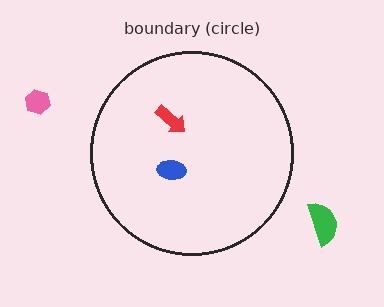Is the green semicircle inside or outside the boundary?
Outside.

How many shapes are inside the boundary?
2 inside, 2 outside.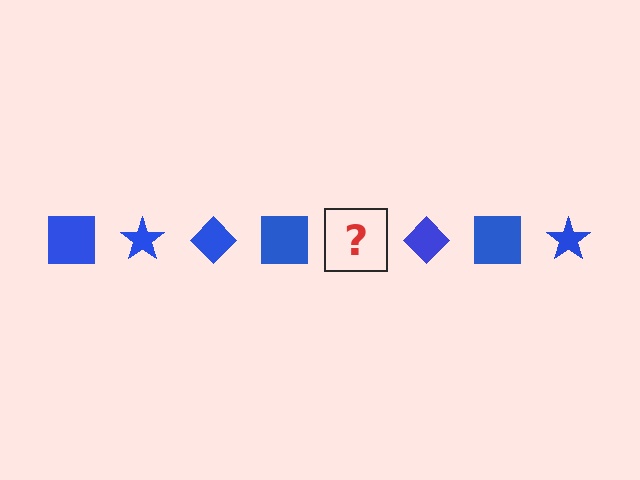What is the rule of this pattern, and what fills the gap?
The rule is that the pattern cycles through square, star, diamond shapes in blue. The gap should be filled with a blue star.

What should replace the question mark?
The question mark should be replaced with a blue star.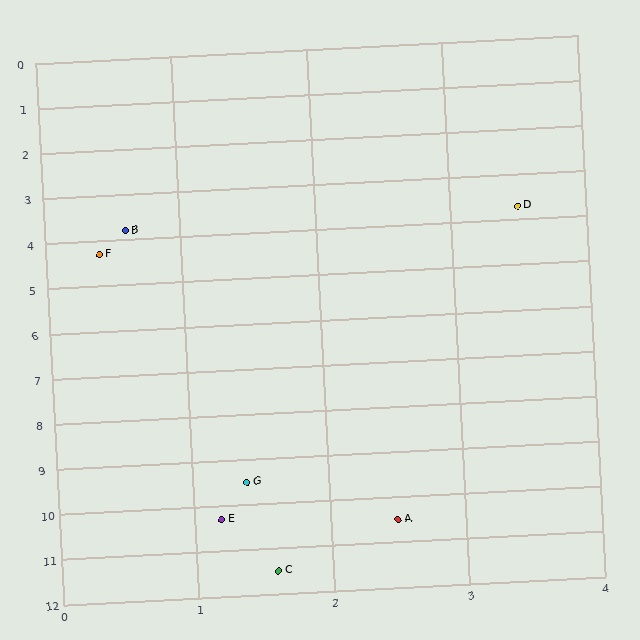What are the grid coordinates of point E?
Point E is at approximately (1.2, 10.3).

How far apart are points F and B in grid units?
Points F and B are about 0.5 grid units apart.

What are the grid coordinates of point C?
Point C is at approximately (1.6, 11.5).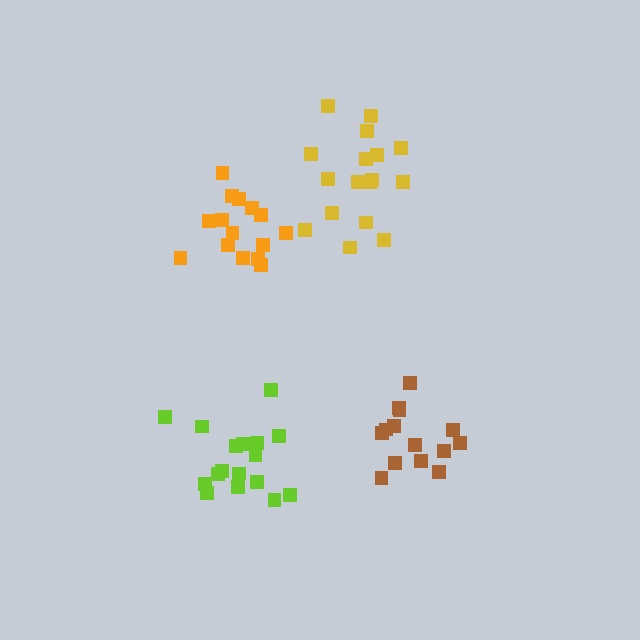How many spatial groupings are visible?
There are 4 spatial groupings.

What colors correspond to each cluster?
The clusters are colored: yellow, brown, orange, lime.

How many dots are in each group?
Group 1: 17 dots, Group 2: 14 dots, Group 3: 15 dots, Group 4: 17 dots (63 total).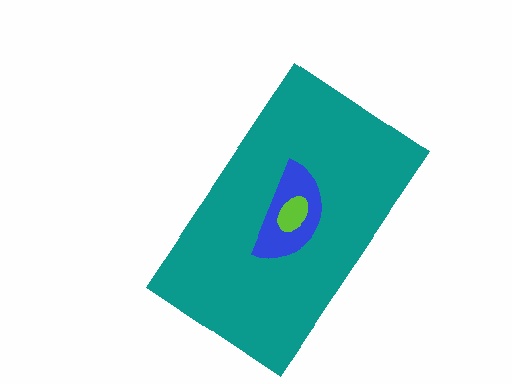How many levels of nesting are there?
3.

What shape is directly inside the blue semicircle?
The lime ellipse.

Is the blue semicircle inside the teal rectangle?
Yes.